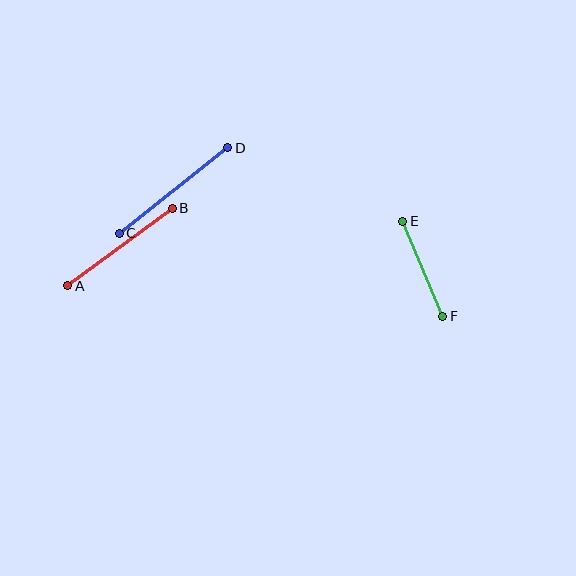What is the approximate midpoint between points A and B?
The midpoint is at approximately (120, 247) pixels.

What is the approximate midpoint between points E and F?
The midpoint is at approximately (423, 269) pixels.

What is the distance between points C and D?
The distance is approximately 139 pixels.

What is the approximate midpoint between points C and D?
The midpoint is at approximately (174, 191) pixels.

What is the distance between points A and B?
The distance is approximately 130 pixels.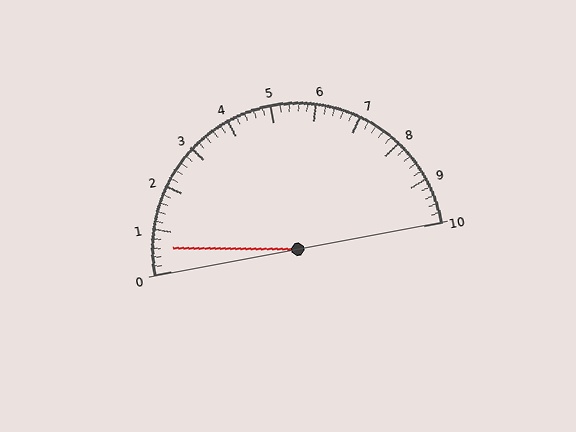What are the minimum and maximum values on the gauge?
The gauge ranges from 0 to 10.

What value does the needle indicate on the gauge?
The needle indicates approximately 0.6.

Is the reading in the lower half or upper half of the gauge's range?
The reading is in the lower half of the range (0 to 10).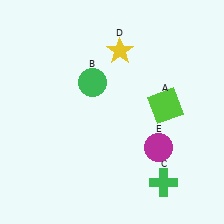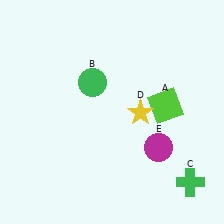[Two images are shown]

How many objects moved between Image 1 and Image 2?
2 objects moved between the two images.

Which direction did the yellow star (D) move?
The yellow star (D) moved down.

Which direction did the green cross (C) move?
The green cross (C) moved right.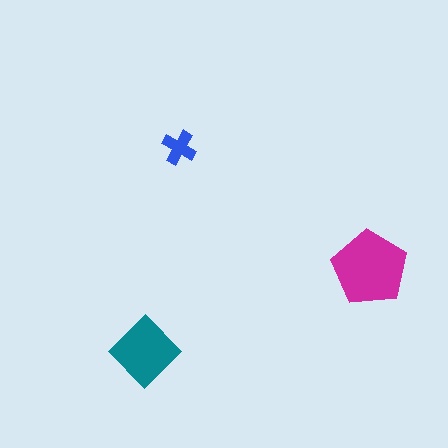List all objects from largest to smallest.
The magenta pentagon, the teal diamond, the blue cross.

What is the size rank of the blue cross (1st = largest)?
3rd.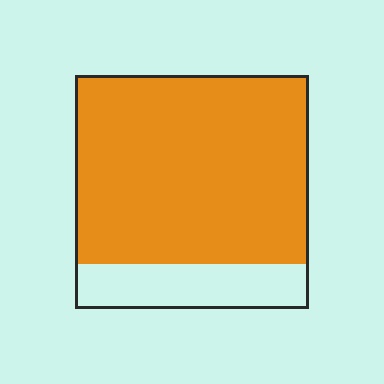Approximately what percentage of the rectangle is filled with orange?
Approximately 80%.